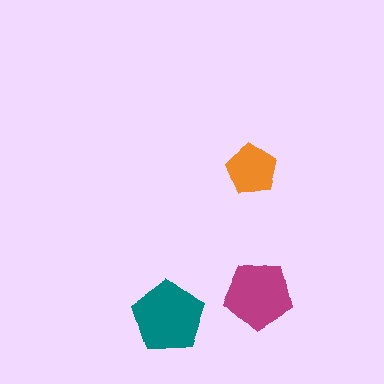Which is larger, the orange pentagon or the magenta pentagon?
The magenta one.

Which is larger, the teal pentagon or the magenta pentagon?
The teal one.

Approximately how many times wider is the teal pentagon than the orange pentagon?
About 1.5 times wider.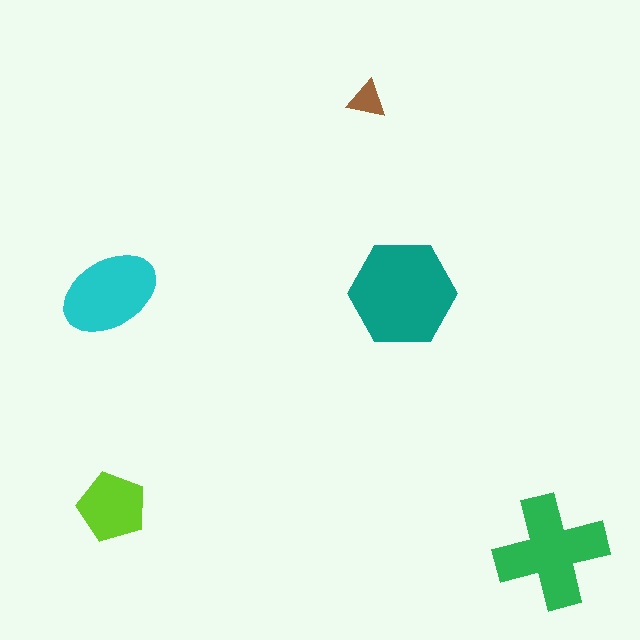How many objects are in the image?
There are 5 objects in the image.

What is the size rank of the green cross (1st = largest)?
2nd.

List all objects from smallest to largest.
The brown triangle, the lime pentagon, the cyan ellipse, the green cross, the teal hexagon.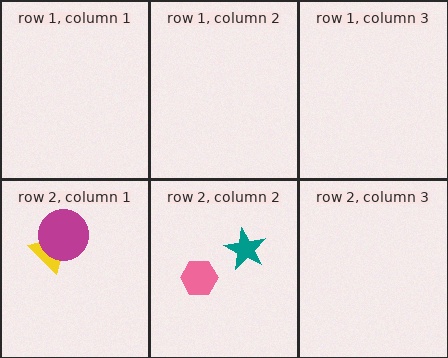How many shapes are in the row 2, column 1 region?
2.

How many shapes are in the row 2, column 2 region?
2.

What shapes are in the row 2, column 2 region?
The teal star, the pink hexagon.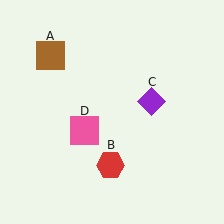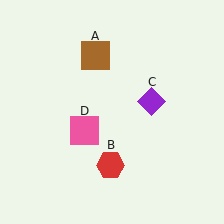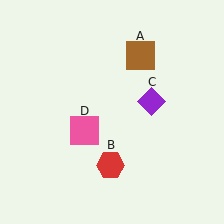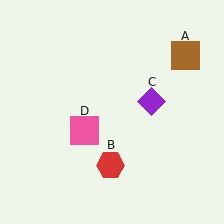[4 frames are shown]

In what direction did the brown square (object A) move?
The brown square (object A) moved right.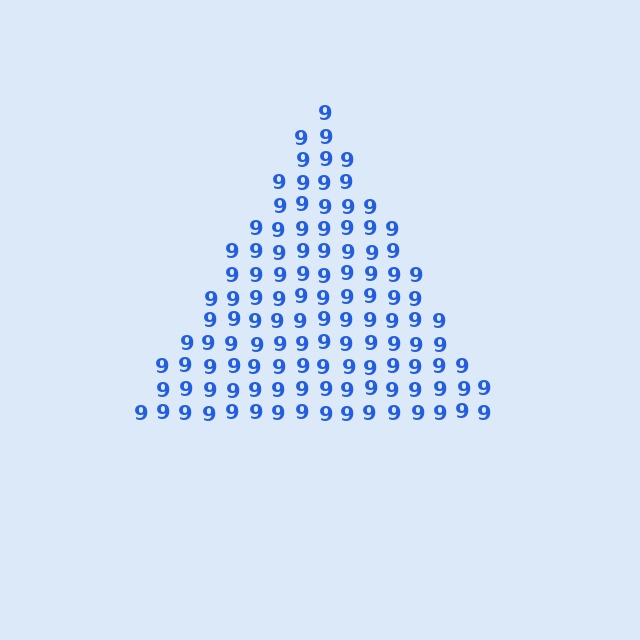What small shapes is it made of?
It is made of small digit 9's.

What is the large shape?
The large shape is a triangle.